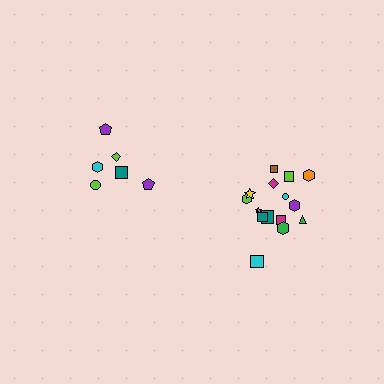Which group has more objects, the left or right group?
The right group.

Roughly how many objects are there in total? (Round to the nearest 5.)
Roughly 20 objects in total.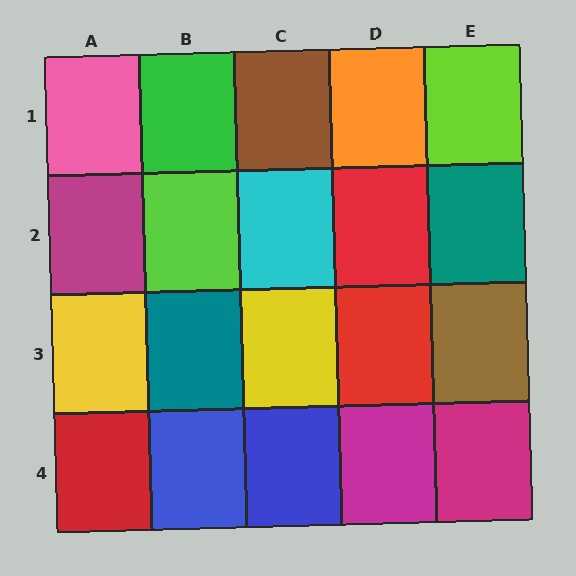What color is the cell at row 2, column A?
Magenta.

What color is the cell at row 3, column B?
Teal.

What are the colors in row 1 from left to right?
Pink, green, brown, orange, lime.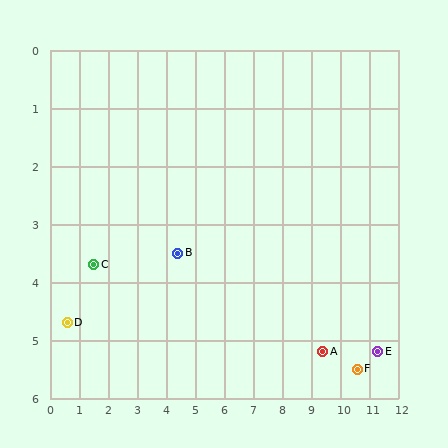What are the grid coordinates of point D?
Point D is at approximately (0.6, 4.7).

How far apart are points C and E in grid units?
Points C and E are about 9.9 grid units apart.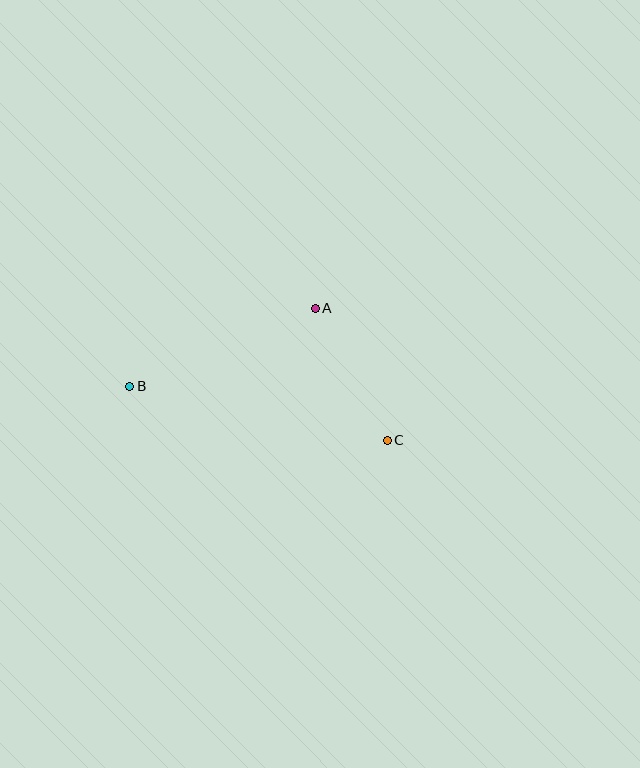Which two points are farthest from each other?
Points B and C are farthest from each other.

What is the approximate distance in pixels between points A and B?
The distance between A and B is approximately 201 pixels.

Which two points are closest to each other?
Points A and C are closest to each other.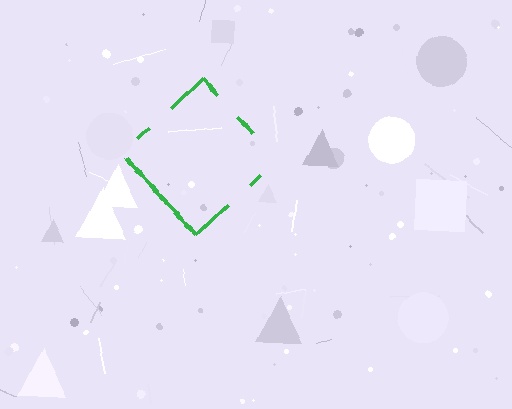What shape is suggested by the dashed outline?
The dashed outline suggests a diamond.